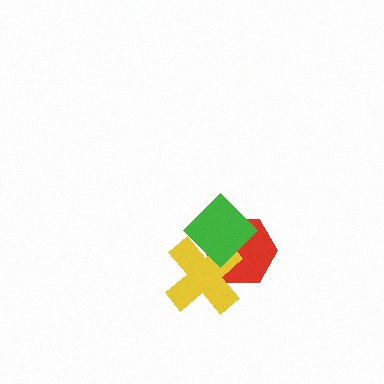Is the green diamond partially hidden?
No, no other shape covers it.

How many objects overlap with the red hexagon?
2 objects overlap with the red hexagon.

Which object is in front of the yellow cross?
The green diamond is in front of the yellow cross.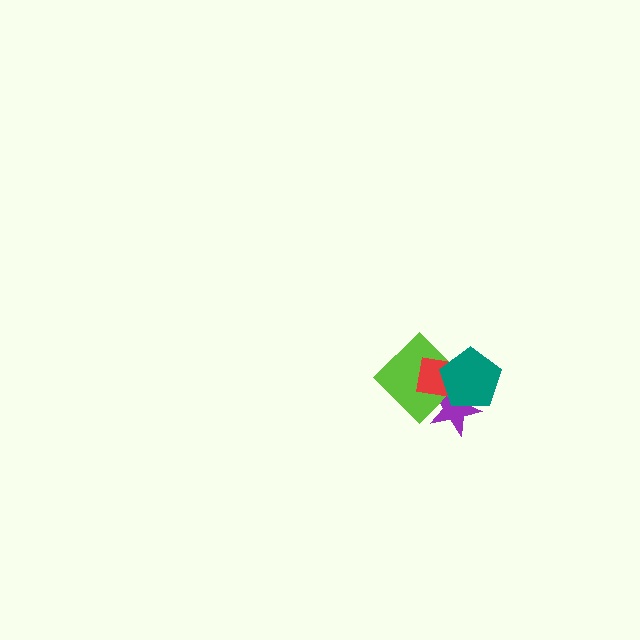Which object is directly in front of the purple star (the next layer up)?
The lime diamond is directly in front of the purple star.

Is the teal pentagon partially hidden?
No, no other shape covers it.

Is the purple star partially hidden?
Yes, it is partially covered by another shape.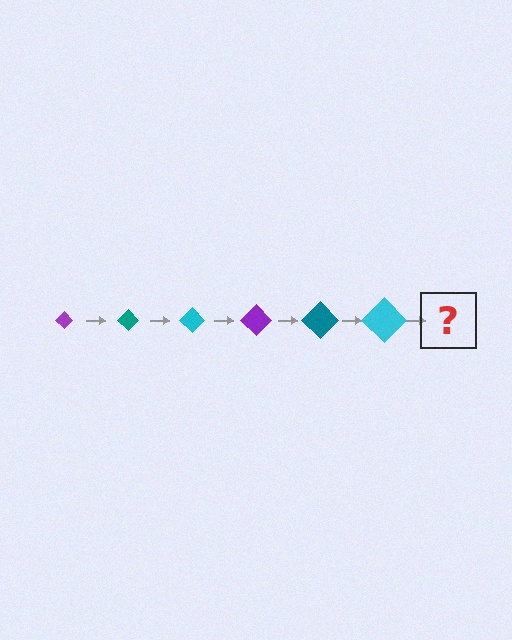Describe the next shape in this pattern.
It should be a purple diamond, larger than the previous one.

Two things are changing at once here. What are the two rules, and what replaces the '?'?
The two rules are that the diamond grows larger each step and the color cycles through purple, teal, and cyan. The '?' should be a purple diamond, larger than the previous one.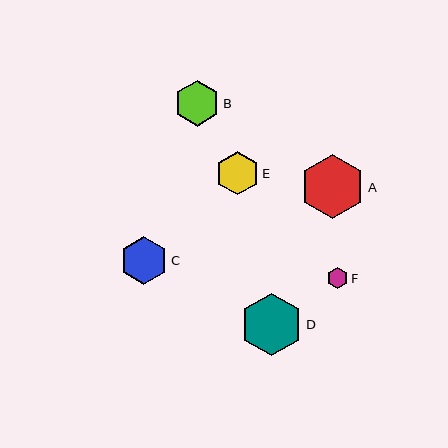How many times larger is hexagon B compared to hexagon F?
Hexagon B is approximately 2.2 times the size of hexagon F.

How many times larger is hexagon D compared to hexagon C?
Hexagon D is approximately 1.3 times the size of hexagon C.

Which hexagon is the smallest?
Hexagon F is the smallest with a size of approximately 21 pixels.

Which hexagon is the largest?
Hexagon A is the largest with a size of approximately 64 pixels.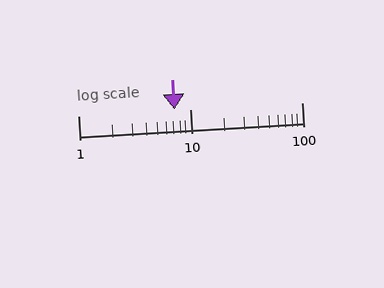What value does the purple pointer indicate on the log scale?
The pointer indicates approximately 7.3.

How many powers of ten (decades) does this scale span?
The scale spans 2 decades, from 1 to 100.